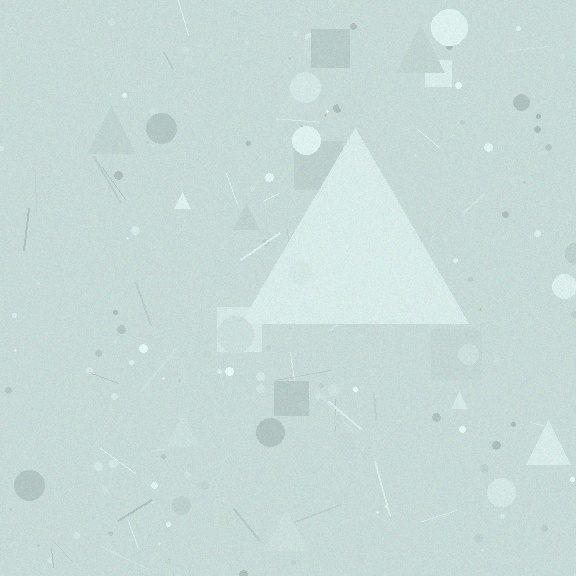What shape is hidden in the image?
A triangle is hidden in the image.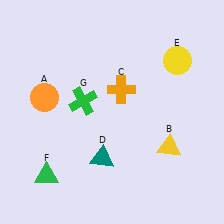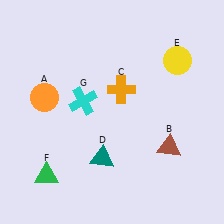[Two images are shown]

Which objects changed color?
B changed from yellow to brown. G changed from green to cyan.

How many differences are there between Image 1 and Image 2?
There are 2 differences between the two images.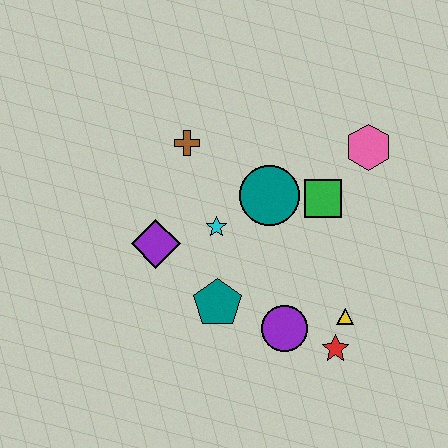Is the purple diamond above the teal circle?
No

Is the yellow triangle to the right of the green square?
Yes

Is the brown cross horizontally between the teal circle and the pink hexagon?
No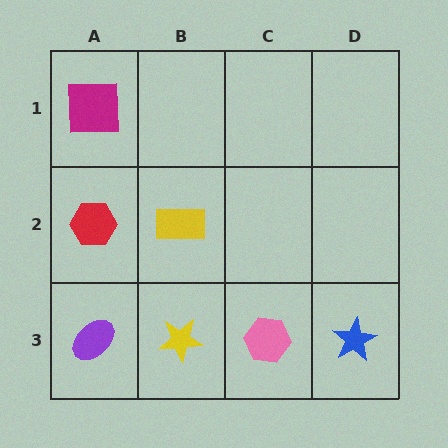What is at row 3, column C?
A pink hexagon.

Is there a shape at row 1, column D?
No, that cell is empty.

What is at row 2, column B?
A yellow rectangle.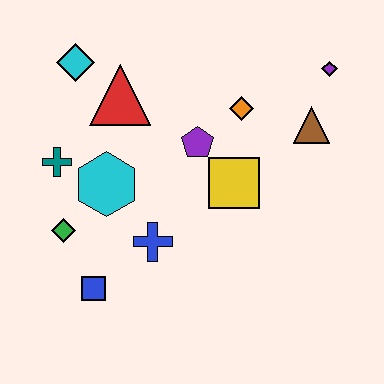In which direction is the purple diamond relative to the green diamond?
The purple diamond is to the right of the green diamond.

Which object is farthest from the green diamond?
The purple diamond is farthest from the green diamond.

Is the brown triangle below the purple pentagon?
No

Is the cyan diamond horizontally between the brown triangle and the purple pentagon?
No